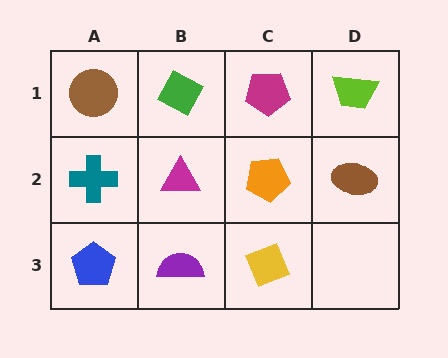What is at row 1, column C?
A magenta pentagon.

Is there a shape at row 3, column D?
No, that cell is empty.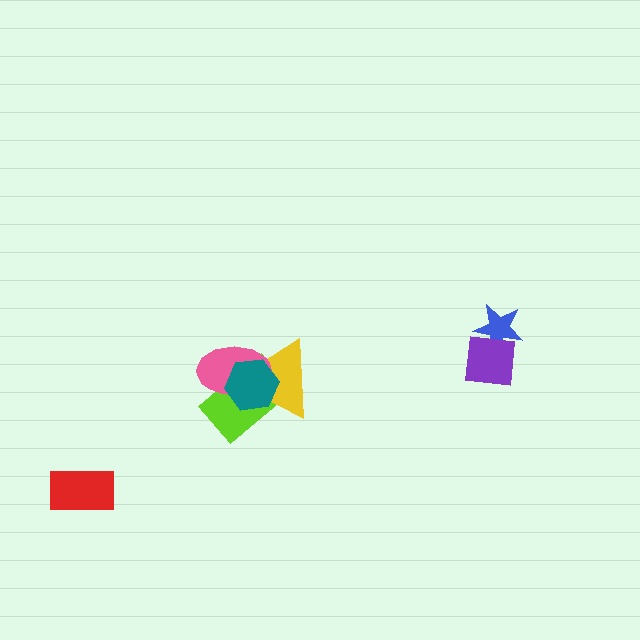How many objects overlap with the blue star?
1 object overlaps with the blue star.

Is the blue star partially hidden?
Yes, it is partially covered by another shape.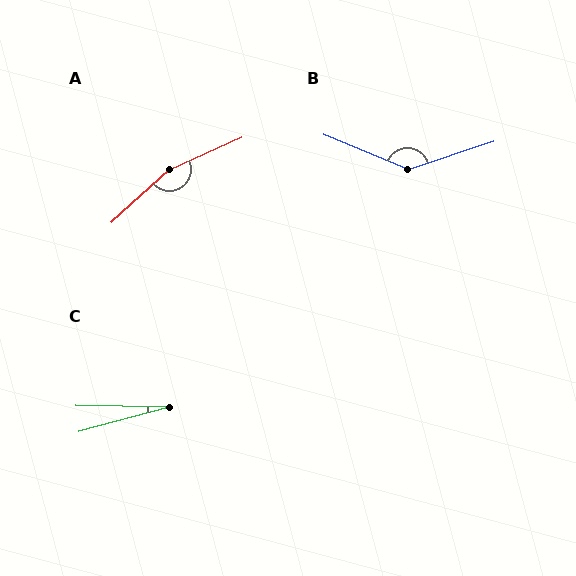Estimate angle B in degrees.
Approximately 139 degrees.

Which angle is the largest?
A, at approximately 161 degrees.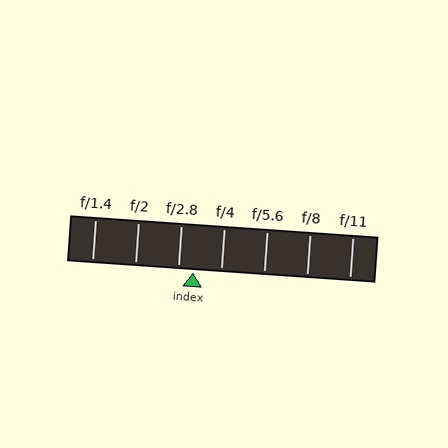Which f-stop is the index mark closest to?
The index mark is closest to f/2.8.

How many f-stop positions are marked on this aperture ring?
There are 7 f-stop positions marked.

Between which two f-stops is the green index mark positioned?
The index mark is between f/2.8 and f/4.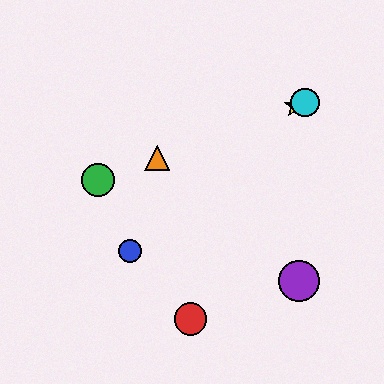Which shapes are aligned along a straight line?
The green circle, the yellow star, the orange triangle, the cyan circle are aligned along a straight line.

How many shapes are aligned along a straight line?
4 shapes (the green circle, the yellow star, the orange triangle, the cyan circle) are aligned along a straight line.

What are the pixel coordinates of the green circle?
The green circle is at (98, 180).